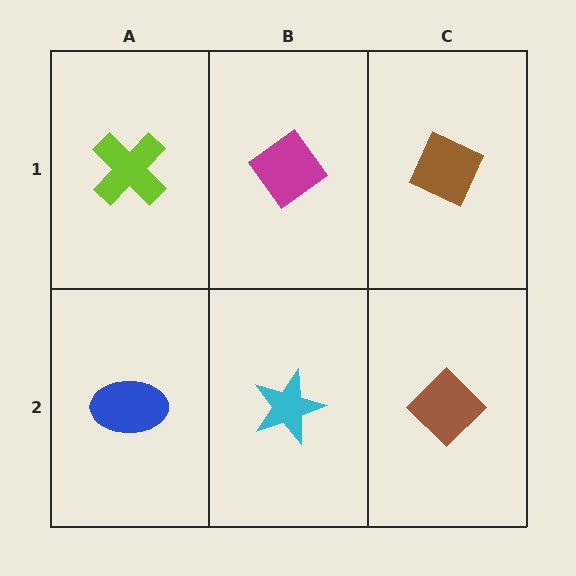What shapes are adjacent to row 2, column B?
A magenta diamond (row 1, column B), a blue ellipse (row 2, column A), a brown diamond (row 2, column C).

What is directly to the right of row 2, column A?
A cyan star.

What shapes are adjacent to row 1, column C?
A brown diamond (row 2, column C), a magenta diamond (row 1, column B).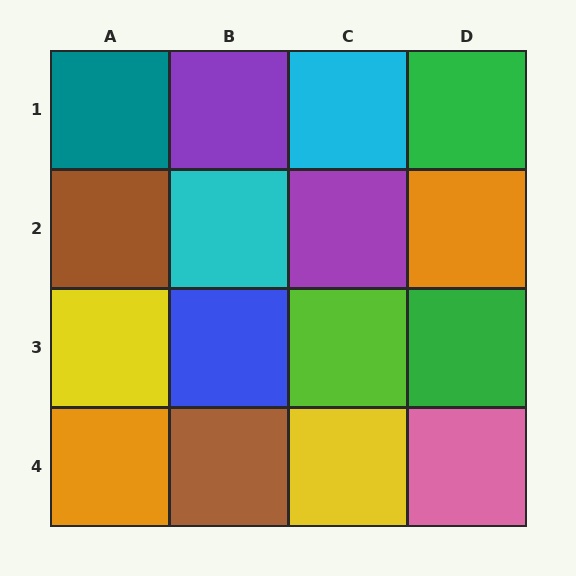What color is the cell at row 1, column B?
Purple.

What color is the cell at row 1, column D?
Green.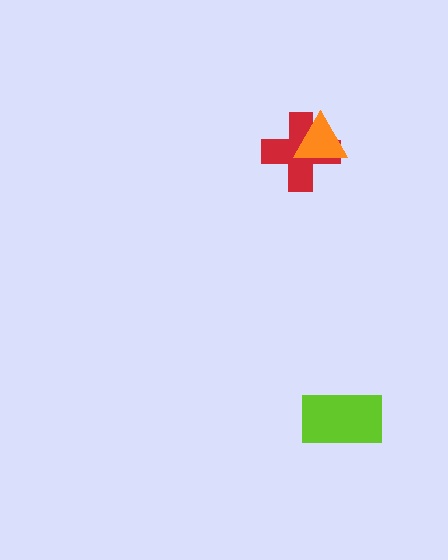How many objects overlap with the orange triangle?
1 object overlaps with the orange triangle.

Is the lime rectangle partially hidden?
No, no other shape covers it.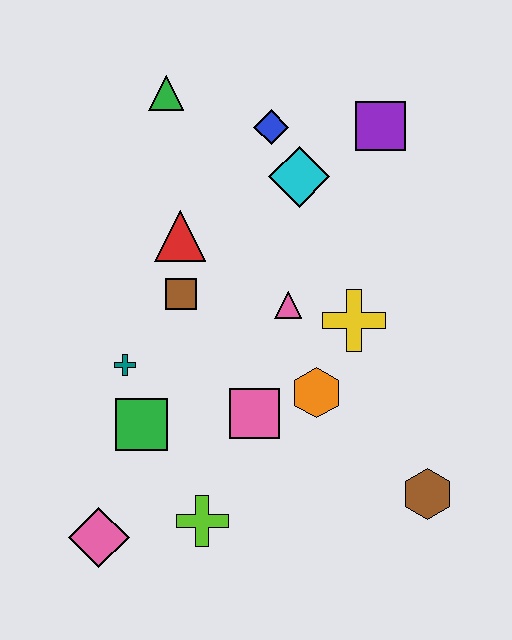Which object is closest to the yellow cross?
The pink triangle is closest to the yellow cross.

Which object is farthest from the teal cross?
The purple square is farthest from the teal cross.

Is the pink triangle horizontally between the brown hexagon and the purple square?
No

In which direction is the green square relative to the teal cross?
The green square is below the teal cross.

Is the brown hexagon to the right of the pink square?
Yes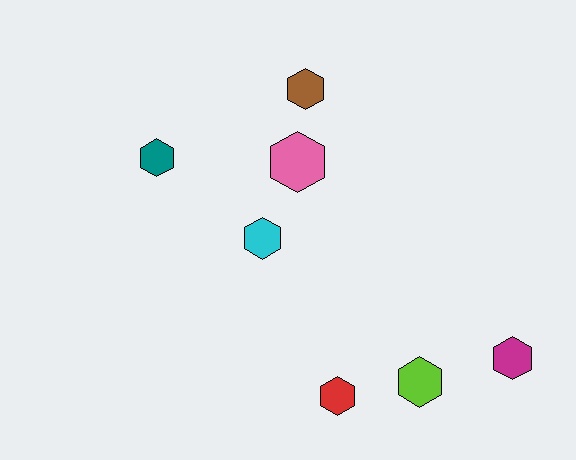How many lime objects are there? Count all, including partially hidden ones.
There is 1 lime object.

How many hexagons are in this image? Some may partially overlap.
There are 7 hexagons.